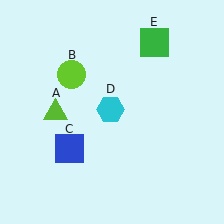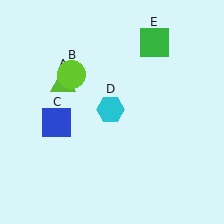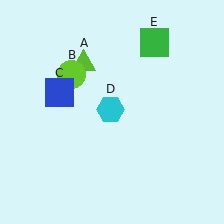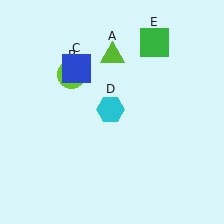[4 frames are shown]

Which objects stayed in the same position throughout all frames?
Lime circle (object B) and cyan hexagon (object D) and green square (object E) remained stationary.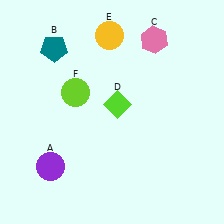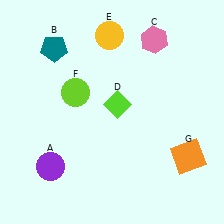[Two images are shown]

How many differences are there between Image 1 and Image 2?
There is 1 difference between the two images.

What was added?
An orange square (G) was added in Image 2.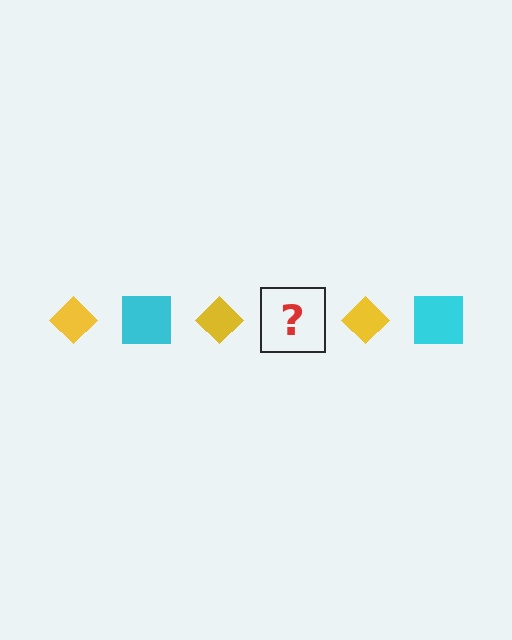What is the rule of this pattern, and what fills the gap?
The rule is that the pattern alternates between yellow diamond and cyan square. The gap should be filled with a cyan square.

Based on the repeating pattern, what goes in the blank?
The blank should be a cyan square.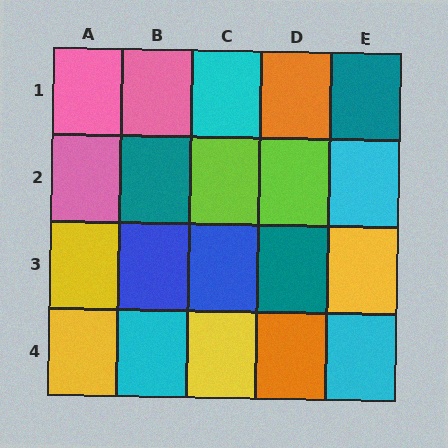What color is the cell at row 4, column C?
Yellow.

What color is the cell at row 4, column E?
Cyan.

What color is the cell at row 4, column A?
Yellow.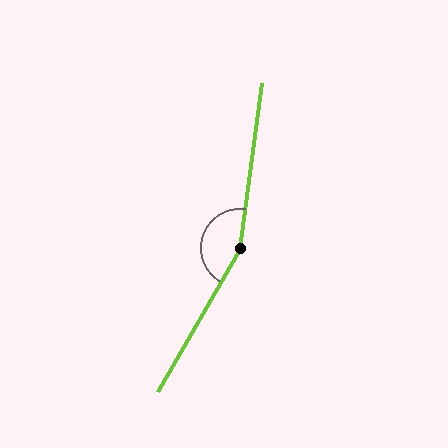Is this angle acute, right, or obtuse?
It is obtuse.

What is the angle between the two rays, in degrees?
Approximately 158 degrees.